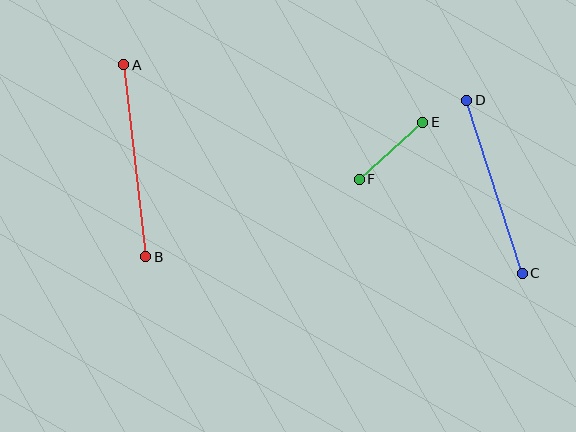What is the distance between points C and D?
The distance is approximately 182 pixels.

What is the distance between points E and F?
The distance is approximately 86 pixels.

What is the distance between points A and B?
The distance is approximately 193 pixels.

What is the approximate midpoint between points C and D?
The midpoint is at approximately (494, 187) pixels.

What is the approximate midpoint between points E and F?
The midpoint is at approximately (391, 151) pixels.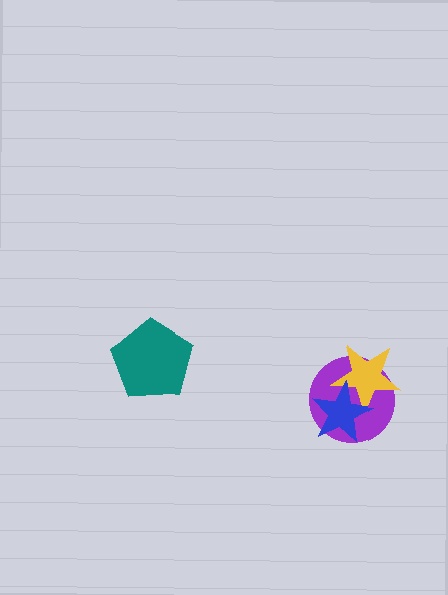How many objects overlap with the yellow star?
2 objects overlap with the yellow star.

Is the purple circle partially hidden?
Yes, it is partially covered by another shape.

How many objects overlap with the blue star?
2 objects overlap with the blue star.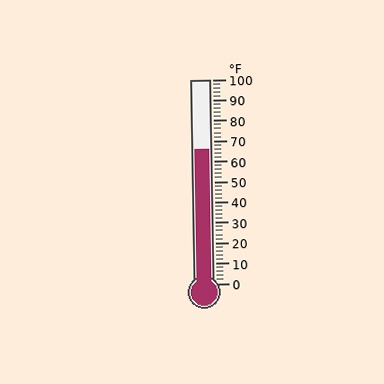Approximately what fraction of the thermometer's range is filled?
The thermometer is filled to approximately 65% of its range.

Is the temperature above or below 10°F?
The temperature is above 10°F.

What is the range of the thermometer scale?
The thermometer scale ranges from 0°F to 100°F.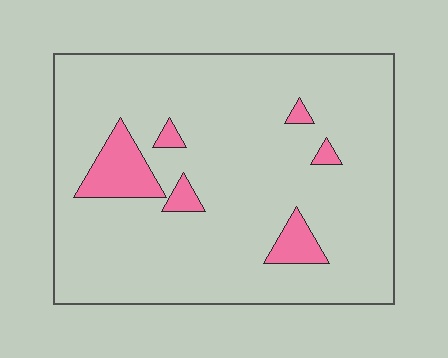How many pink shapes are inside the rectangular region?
6.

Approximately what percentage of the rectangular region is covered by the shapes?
Approximately 10%.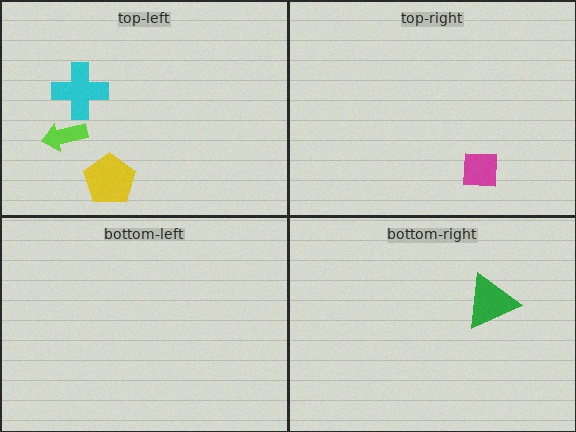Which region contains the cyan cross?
The top-left region.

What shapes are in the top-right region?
The magenta square.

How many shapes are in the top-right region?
1.